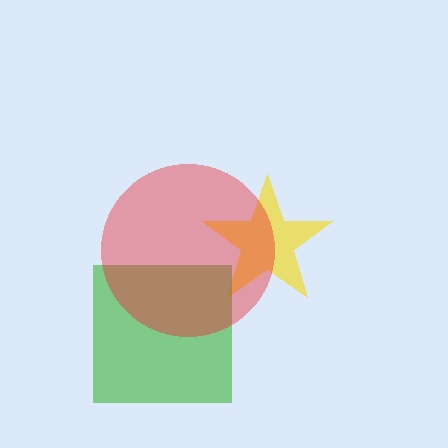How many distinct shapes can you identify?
There are 3 distinct shapes: a yellow star, a green square, a red circle.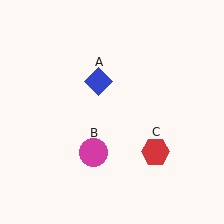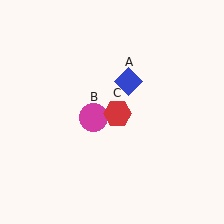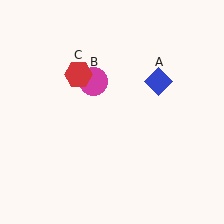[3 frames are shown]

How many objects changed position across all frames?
3 objects changed position: blue diamond (object A), magenta circle (object B), red hexagon (object C).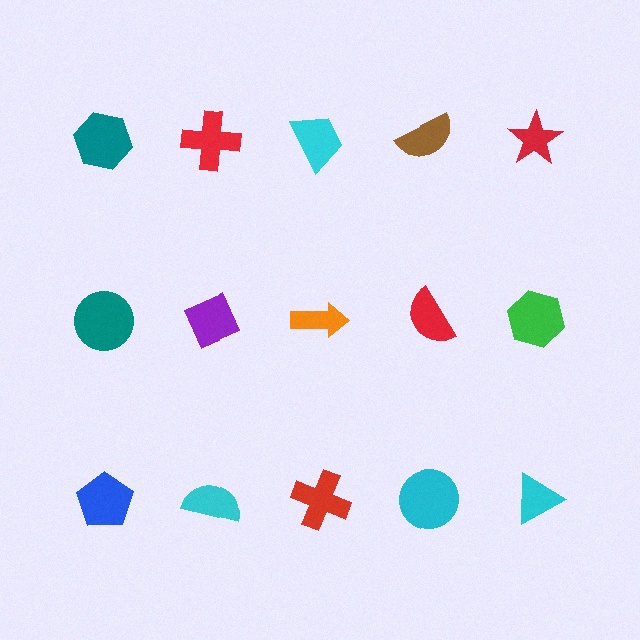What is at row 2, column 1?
A teal circle.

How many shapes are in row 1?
5 shapes.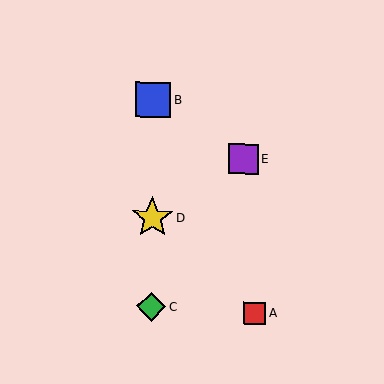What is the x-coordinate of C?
Object C is at x≈151.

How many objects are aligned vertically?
3 objects (B, C, D) are aligned vertically.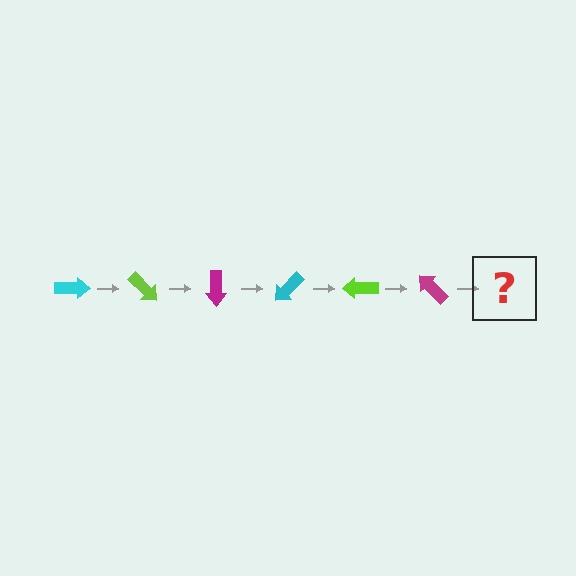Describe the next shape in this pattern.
It should be a cyan arrow, rotated 270 degrees from the start.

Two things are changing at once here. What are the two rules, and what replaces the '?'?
The two rules are that it rotates 45 degrees each step and the color cycles through cyan, lime, and magenta. The '?' should be a cyan arrow, rotated 270 degrees from the start.